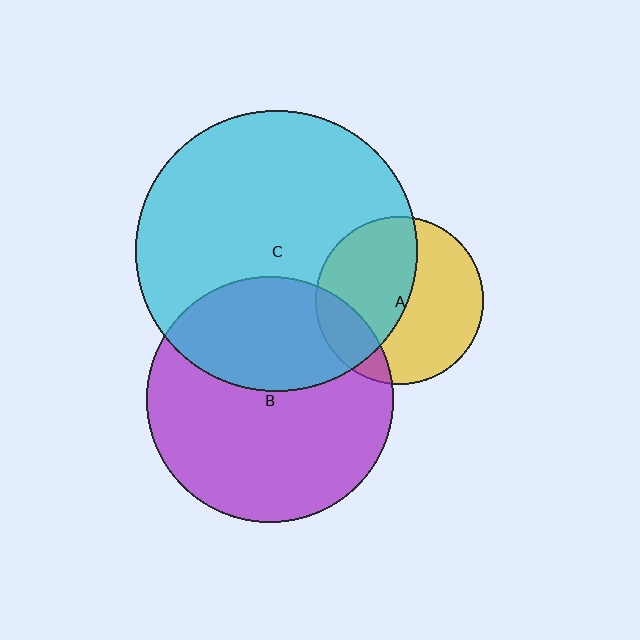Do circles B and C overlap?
Yes.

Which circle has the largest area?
Circle C (cyan).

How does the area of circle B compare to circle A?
Approximately 2.1 times.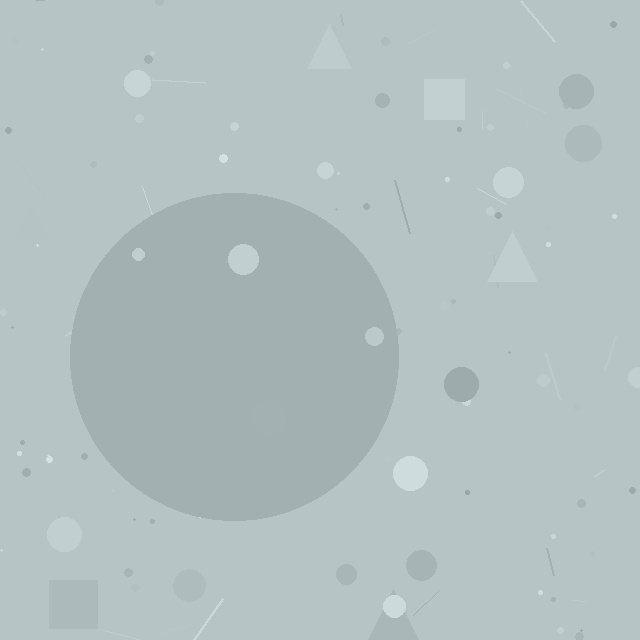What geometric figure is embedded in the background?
A circle is embedded in the background.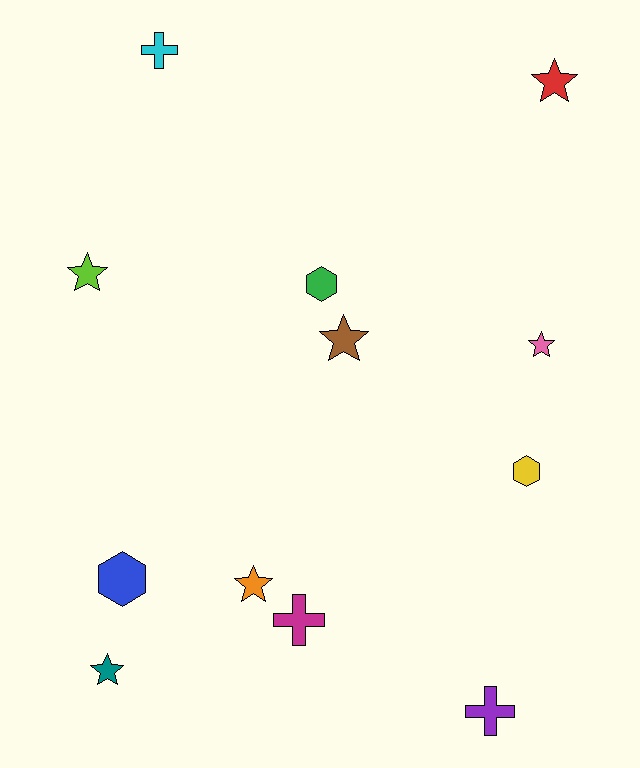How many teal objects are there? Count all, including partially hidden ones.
There is 1 teal object.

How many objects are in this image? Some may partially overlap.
There are 12 objects.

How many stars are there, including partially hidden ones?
There are 6 stars.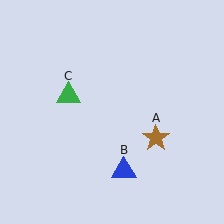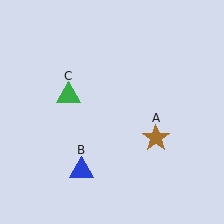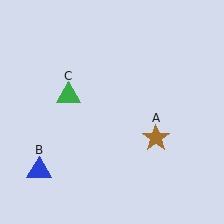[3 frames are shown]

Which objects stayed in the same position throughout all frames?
Brown star (object A) and green triangle (object C) remained stationary.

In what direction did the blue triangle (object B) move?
The blue triangle (object B) moved left.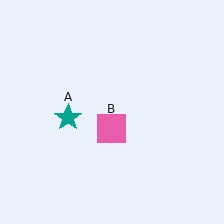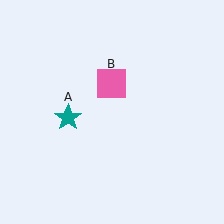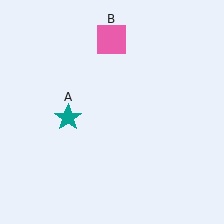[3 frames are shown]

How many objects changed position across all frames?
1 object changed position: pink square (object B).